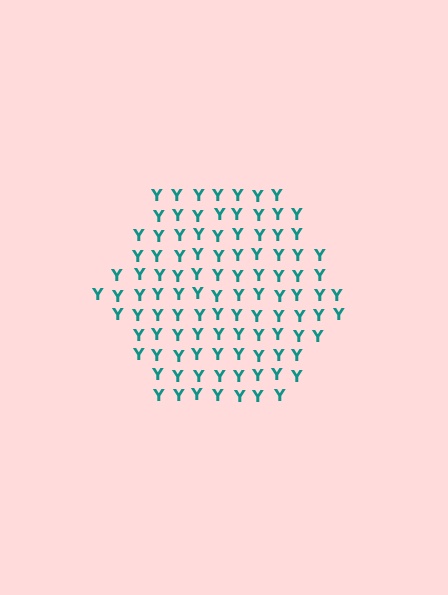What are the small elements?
The small elements are letter Y's.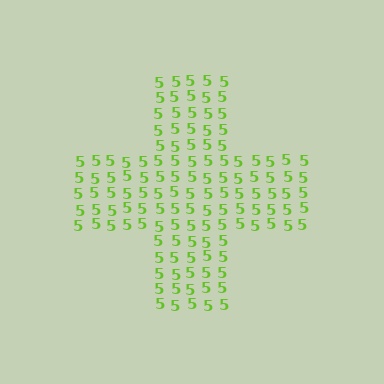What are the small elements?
The small elements are digit 5's.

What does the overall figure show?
The overall figure shows a cross.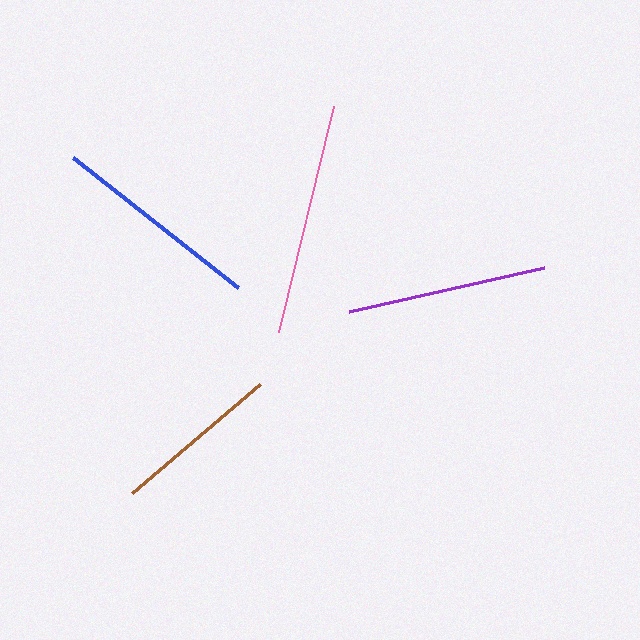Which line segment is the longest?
The pink line is the longest at approximately 233 pixels.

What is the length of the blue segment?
The blue segment is approximately 210 pixels long.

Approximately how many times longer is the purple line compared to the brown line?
The purple line is approximately 1.2 times the length of the brown line.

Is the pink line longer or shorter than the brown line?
The pink line is longer than the brown line.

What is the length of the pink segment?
The pink segment is approximately 233 pixels long.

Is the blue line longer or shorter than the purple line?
The blue line is longer than the purple line.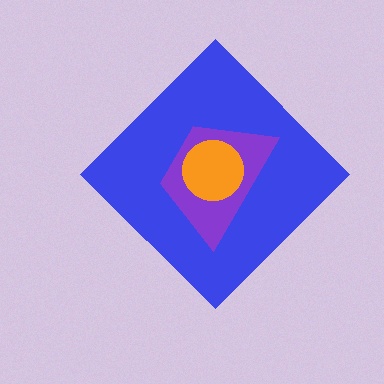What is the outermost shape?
The blue diamond.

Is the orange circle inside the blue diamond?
Yes.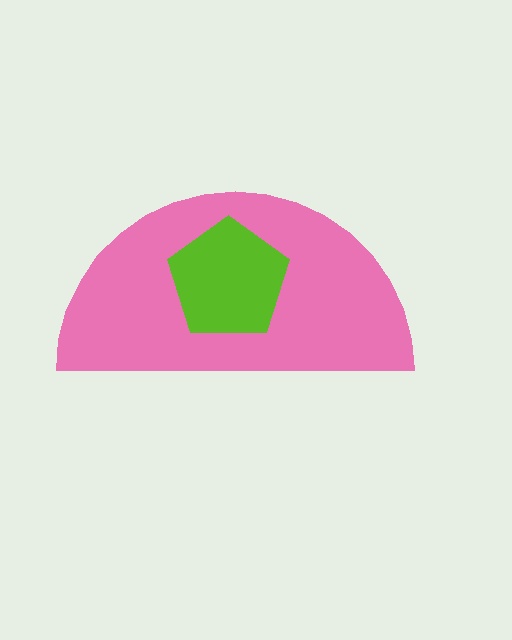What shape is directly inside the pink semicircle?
The lime pentagon.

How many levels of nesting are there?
2.